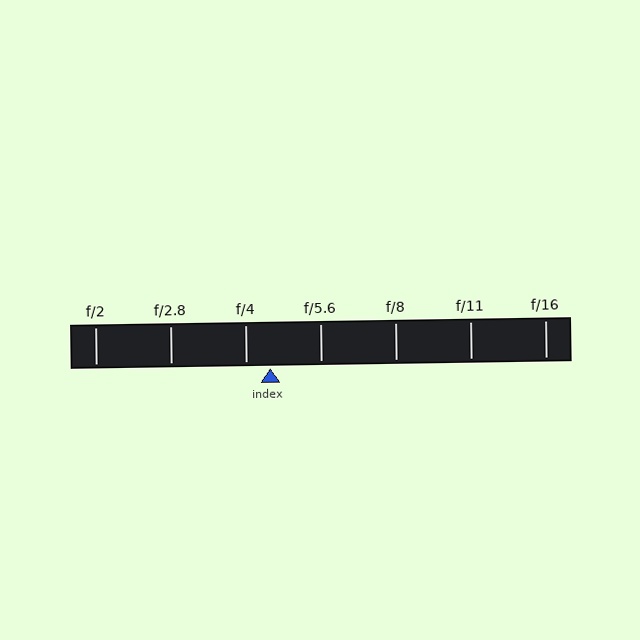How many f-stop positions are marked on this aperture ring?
There are 7 f-stop positions marked.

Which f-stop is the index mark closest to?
The index mark is closest to f/4.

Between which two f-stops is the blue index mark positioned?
The index mark is between f/4 and f/5.6.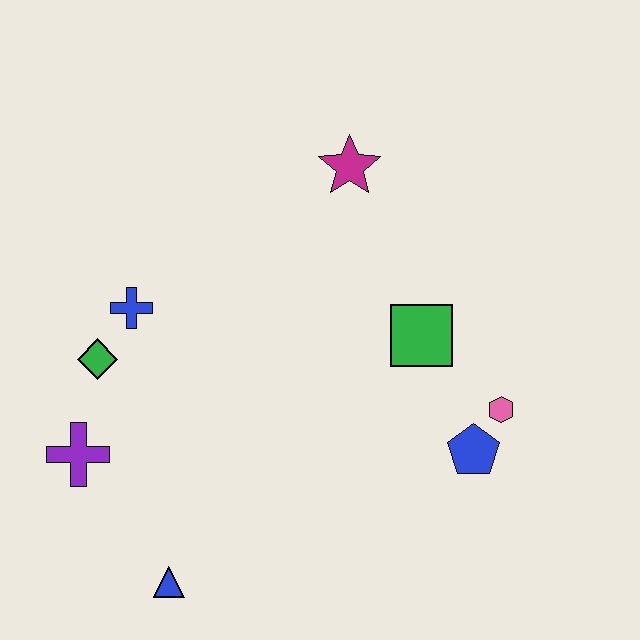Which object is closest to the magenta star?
The green square is closest to the magenta star.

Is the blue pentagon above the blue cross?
No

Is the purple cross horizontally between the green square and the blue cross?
No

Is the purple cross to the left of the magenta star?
Yes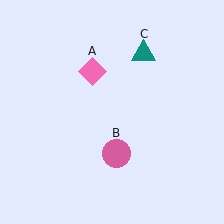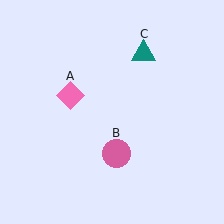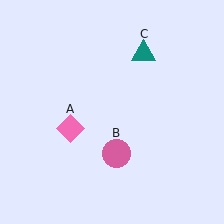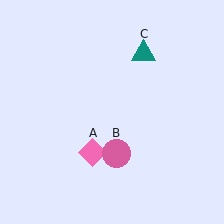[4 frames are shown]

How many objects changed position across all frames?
1 object changed position: pink diamond (object A).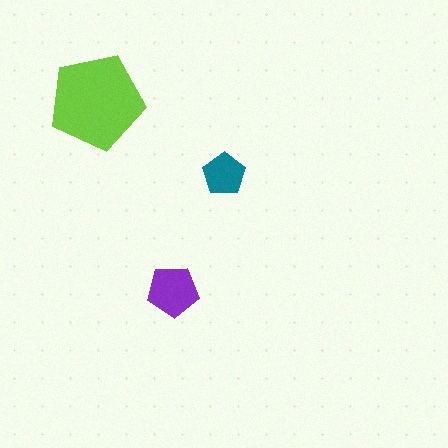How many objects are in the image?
There are 3 objects in the image.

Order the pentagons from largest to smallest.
the lime one, the purple one, the teal one.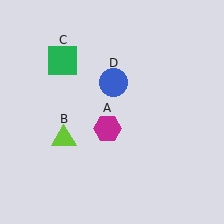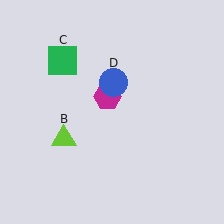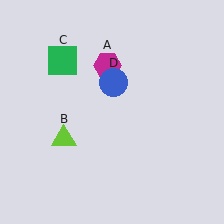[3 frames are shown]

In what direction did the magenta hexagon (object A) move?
The magenta hexagon (object A) moved up.